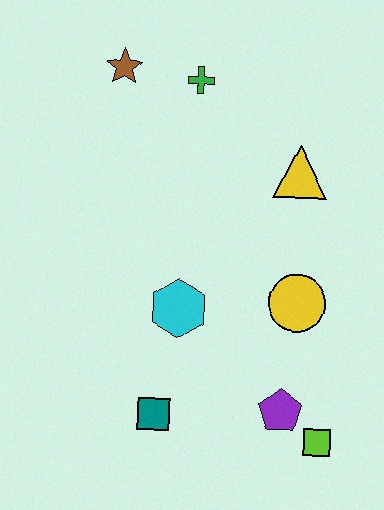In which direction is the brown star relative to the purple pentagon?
The brown star is above the purple pentagon.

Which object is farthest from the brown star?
The lime square is farthest from the brown star.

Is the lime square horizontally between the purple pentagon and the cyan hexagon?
No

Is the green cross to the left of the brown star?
No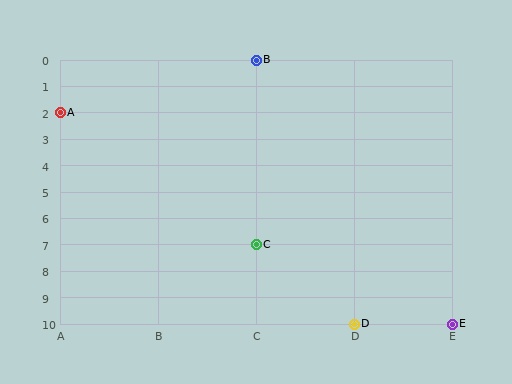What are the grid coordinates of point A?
Point A is at grid coordinates (A, 2).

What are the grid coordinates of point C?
Point C is at grid coordinates (C, 7).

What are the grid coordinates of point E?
Point E is at grid coordinates (E, 10).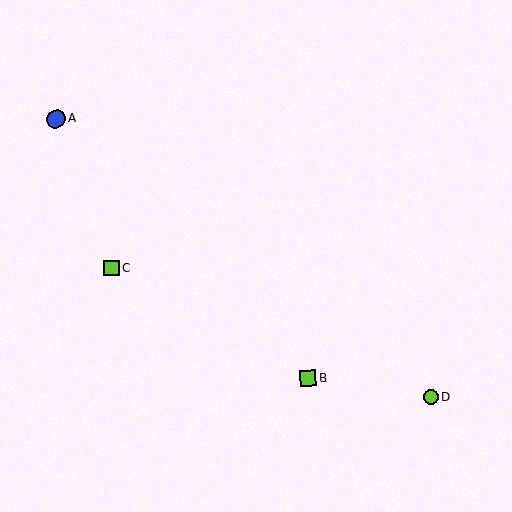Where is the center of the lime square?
The center of the lime square is at (112, 268).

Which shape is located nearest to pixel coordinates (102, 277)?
The lime square (labeled C) at (112, 268) is nearest to that location.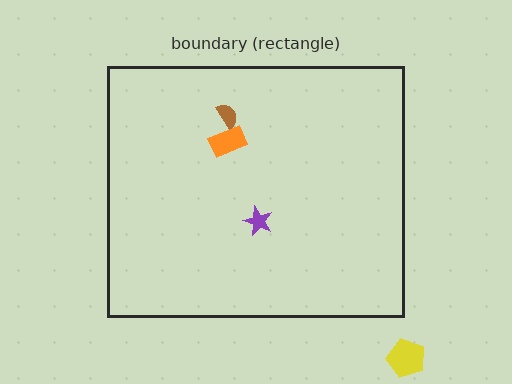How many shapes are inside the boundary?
3 inside, 1 outside.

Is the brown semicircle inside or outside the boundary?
Inside.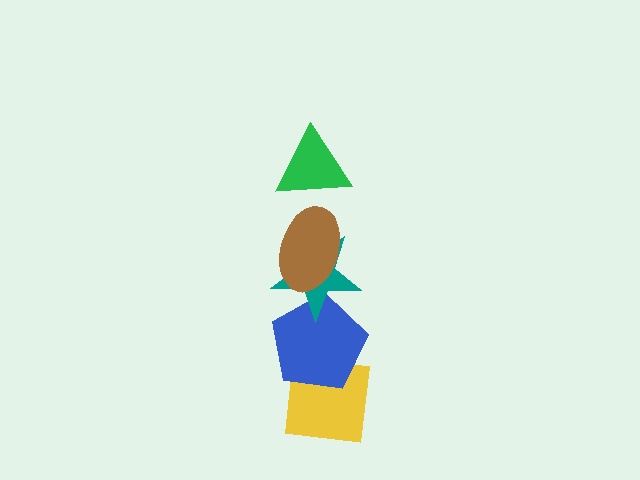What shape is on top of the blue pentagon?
The teal star is on top of the blue pentagon.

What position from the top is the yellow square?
The yellow square is 5th from the top.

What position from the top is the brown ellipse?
The brown ellipse is 2nd from the top.